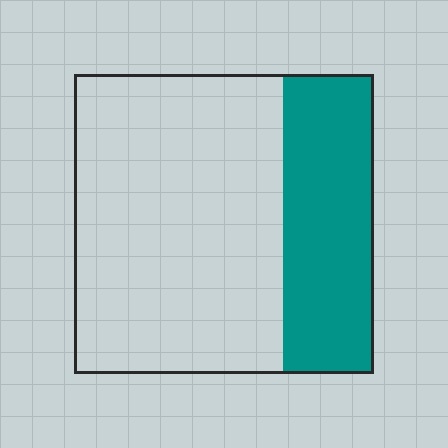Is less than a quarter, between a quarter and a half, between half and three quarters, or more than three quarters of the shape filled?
Between a quarter and a half.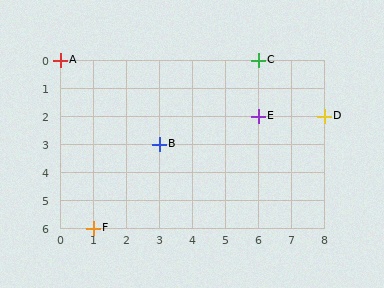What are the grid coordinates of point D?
Point D is at grid coordinates (8, 2).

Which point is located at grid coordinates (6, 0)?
Point C is at (6, 0).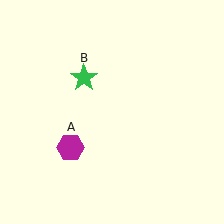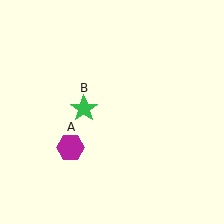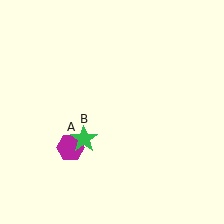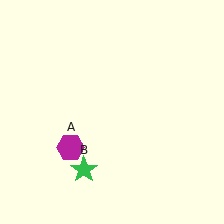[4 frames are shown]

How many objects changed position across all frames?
1 object changed position: green star (object B).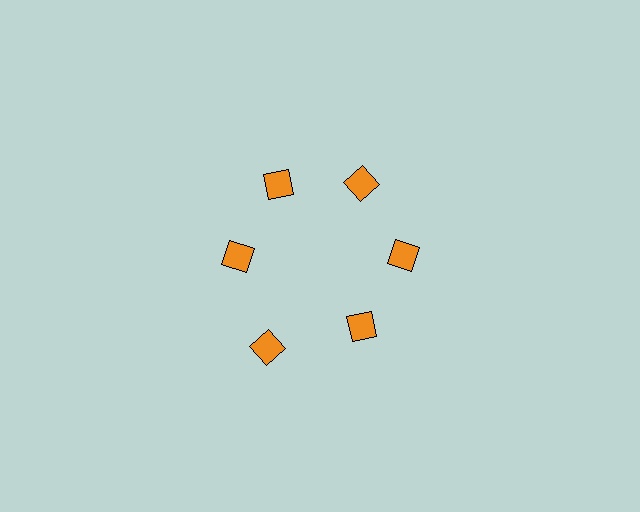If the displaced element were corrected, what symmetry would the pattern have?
It would have 6-fold rotational symmetry — the pattern would map onto itself every 60 degrees.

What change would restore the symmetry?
The symmetry would be restored by moving it inward, back onto the ring so that all 6 diamonds sit at equal angles and equal distance from the center.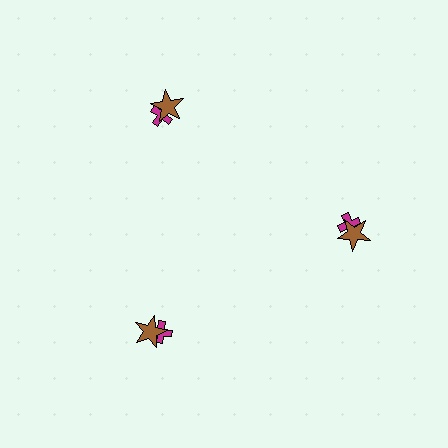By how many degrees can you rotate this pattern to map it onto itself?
The pattern maps onto itself every 120 degrees of rotation.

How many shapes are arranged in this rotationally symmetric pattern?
There are 6 shapes, arranged in 3 groups of 2.